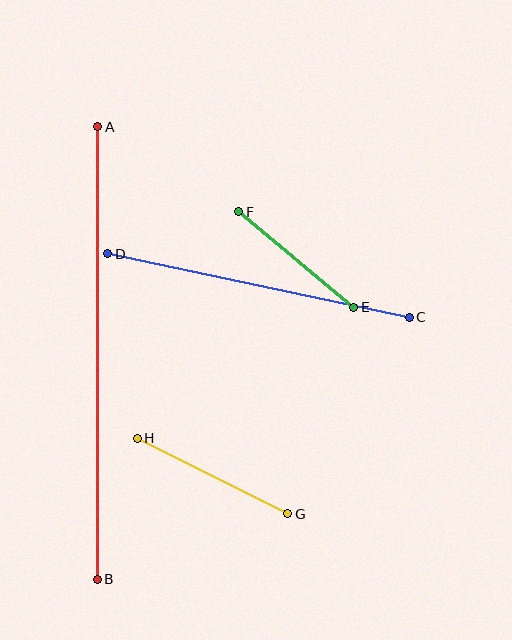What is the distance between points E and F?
The distance is approximately 150 pixels.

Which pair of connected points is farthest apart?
Points A and B are farthest apart.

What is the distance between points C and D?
The distance is approximately 308 pixels.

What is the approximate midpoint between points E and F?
The midpoint is at approximately (296, 259) pixels.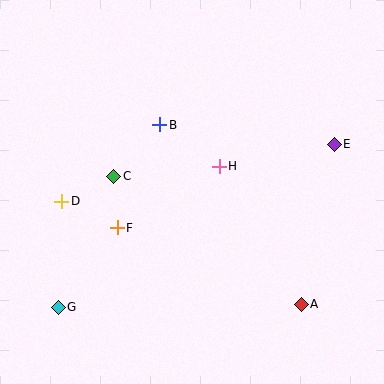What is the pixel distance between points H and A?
The distance between H and A is 160 pixels.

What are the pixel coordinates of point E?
Point E is at (334, 144).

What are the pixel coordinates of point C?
Point C is at (114, 176).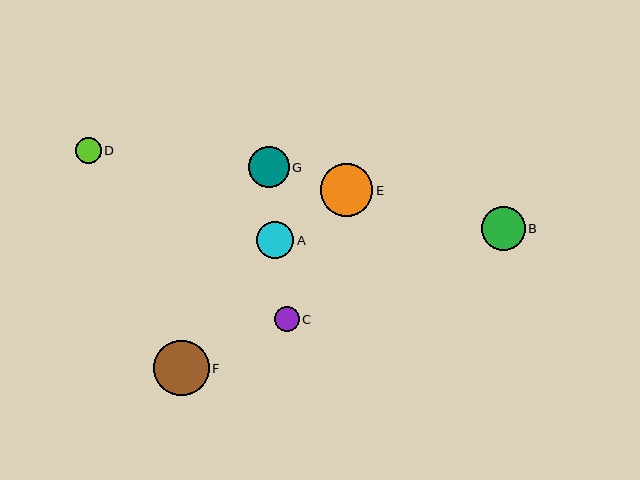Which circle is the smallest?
Circle C is the smallest with a size of approximately 25 pixels.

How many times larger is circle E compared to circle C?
Circle E is approximately 2.1 times the size of circle C.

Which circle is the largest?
Circle F is the largest with a size of approximately 55 pixels.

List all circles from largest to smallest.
From largest to smallest: F, E, B, G, A, D, C.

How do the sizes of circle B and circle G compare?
Circle B and circle G are approximately the same size.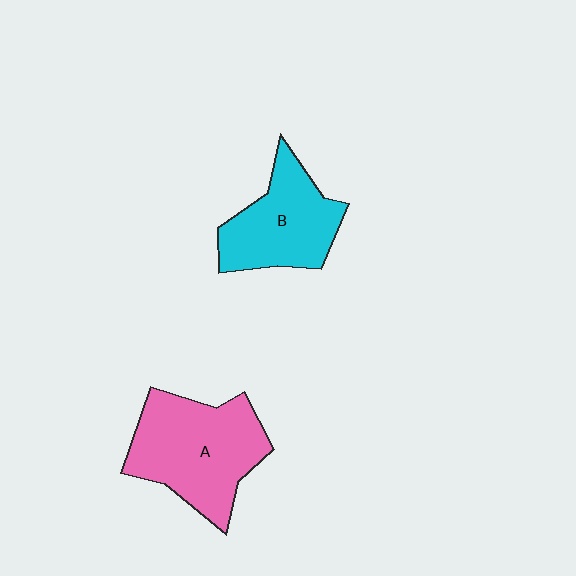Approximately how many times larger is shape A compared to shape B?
Approximately 1.3 times.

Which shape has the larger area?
Shape A (pink).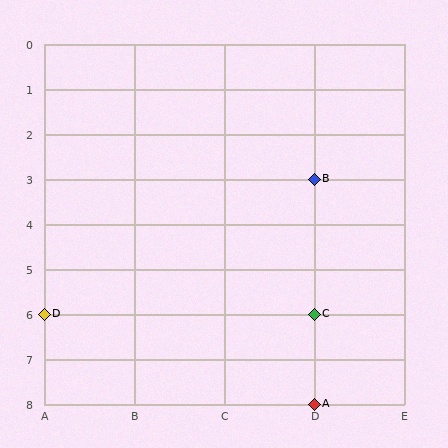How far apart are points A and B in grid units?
Points A and B are 5 rows apart.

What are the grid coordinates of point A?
Point A is at grid coordinates (D, 8).